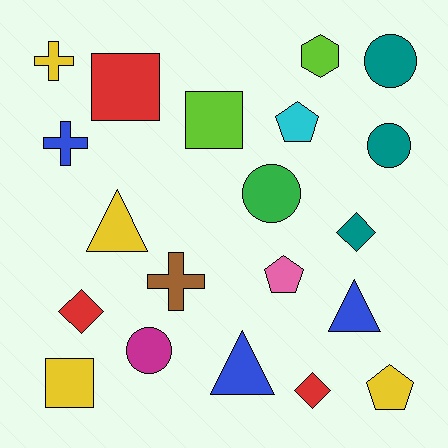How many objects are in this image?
There are 20 objects.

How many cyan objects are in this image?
There is 1 cyan object.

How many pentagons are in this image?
There are 3 pentagons.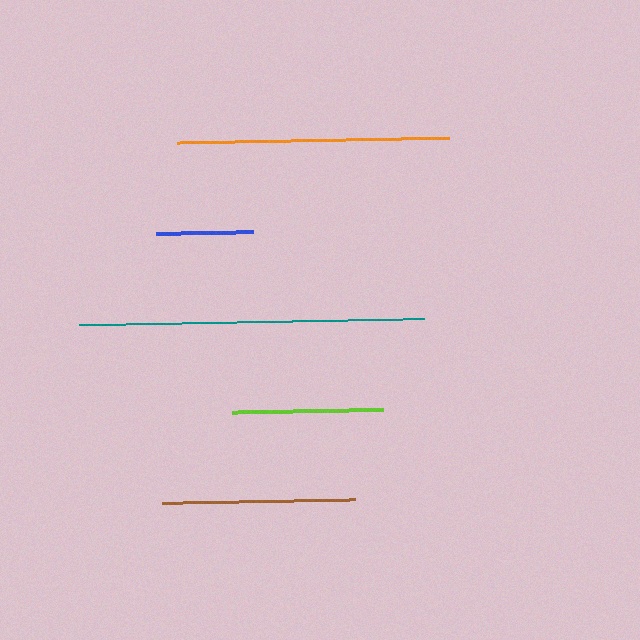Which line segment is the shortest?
The blue line is the shortest at approximately 96 pixels.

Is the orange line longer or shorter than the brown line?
The orange line is longer than the brown line.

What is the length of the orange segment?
The orange segment is approximately 272 pixels long.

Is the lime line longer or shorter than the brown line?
The brown line is longer than the lime line.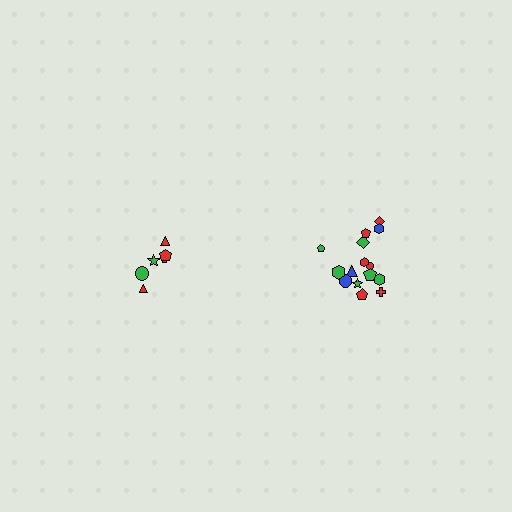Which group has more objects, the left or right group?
The right group.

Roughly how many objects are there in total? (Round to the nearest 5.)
Roughly 20 objects in total.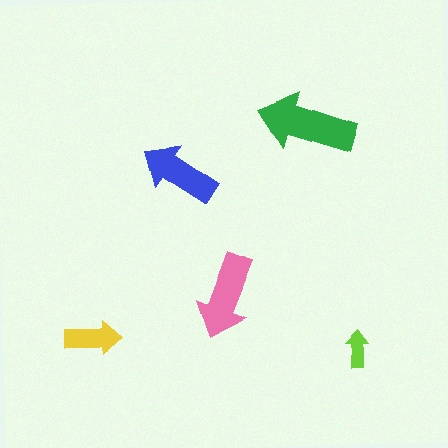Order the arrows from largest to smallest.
the green one, the pink one, the blue one, the yellow one, the lime one.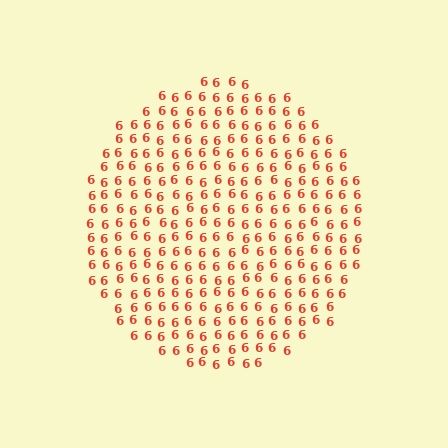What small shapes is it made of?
It is made of small digit 6's.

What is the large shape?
The large shape is a circle.